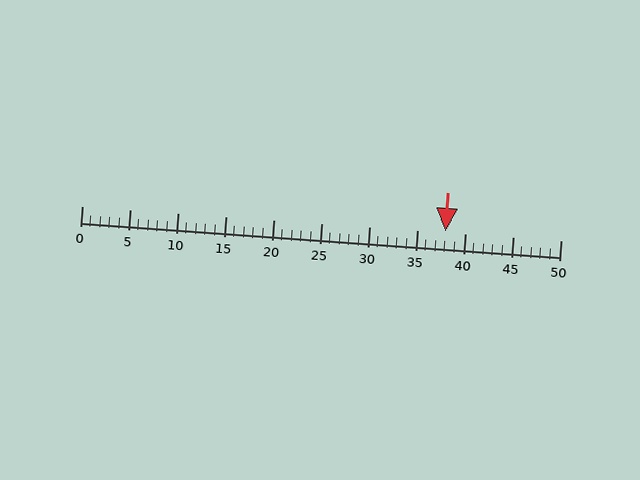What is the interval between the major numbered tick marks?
The major tick marks are spaced 5 units apart.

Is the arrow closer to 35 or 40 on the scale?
The arrow is closer to 40.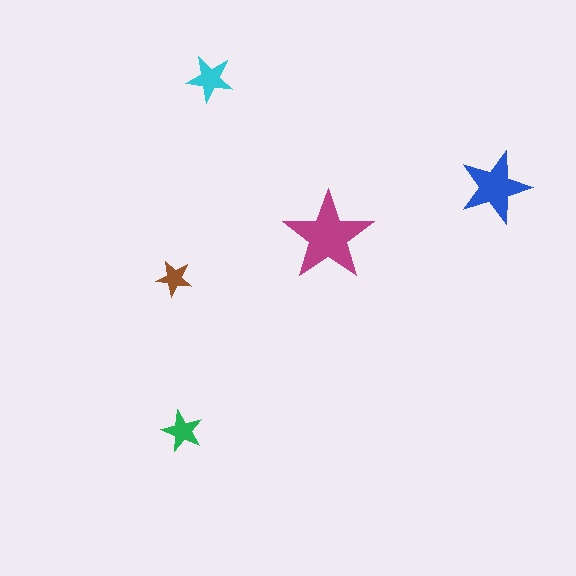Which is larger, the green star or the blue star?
The blue one.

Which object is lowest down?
The green star is bottommost.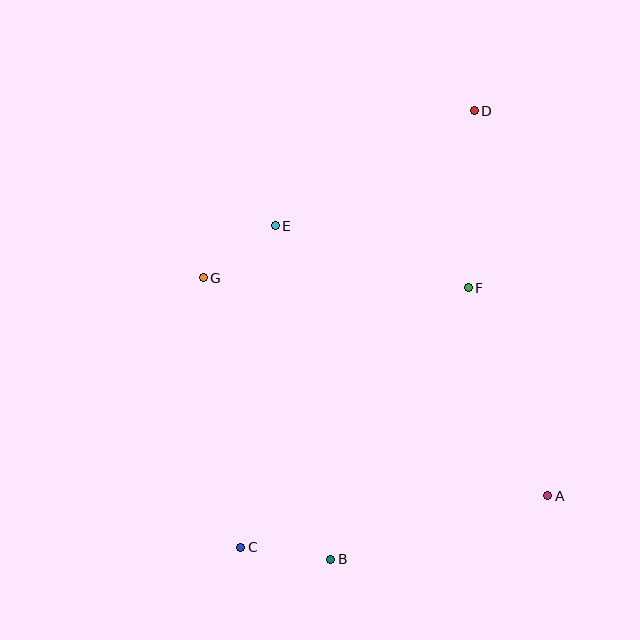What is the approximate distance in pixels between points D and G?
The distance between D and G is approximately 318 pixels.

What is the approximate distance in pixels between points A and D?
The distance between A and D is approximately 392 pixels.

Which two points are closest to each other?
Points E and G are closest to each other.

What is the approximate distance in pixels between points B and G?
The distance between B and G is approximately 309 pixels.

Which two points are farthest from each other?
Points C and D are farthest from each other.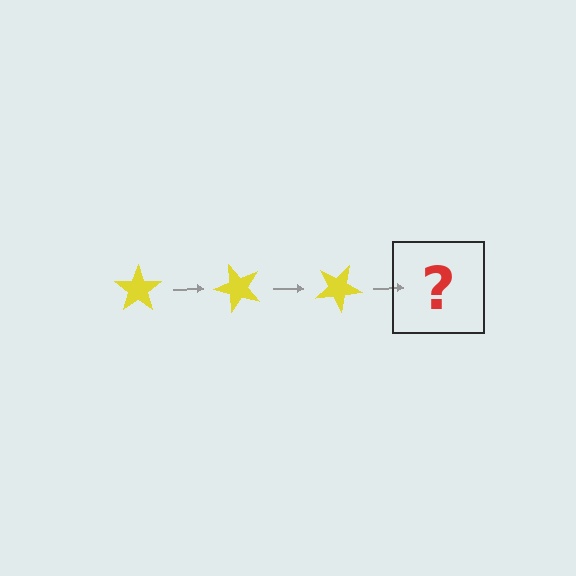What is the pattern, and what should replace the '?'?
The pattern is that the star rotates 50 degrees each step. The '?' should be a yellow star rotated 150 degrees.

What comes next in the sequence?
The next element should be a yellow star rotated 150 degrees.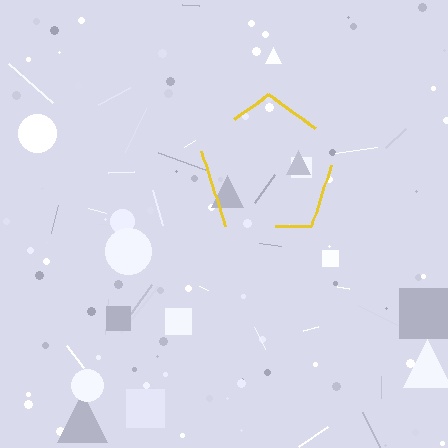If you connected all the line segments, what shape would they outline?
They would outline a pentagon.